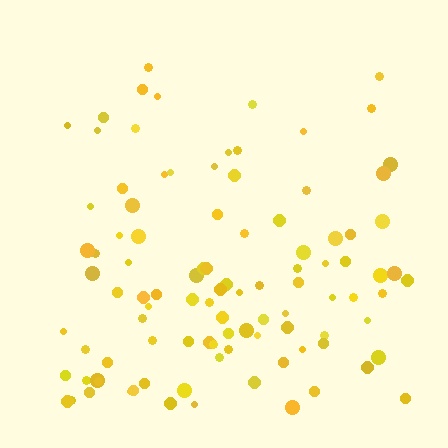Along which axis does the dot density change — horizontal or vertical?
Vertical.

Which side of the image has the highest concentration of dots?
The bottom.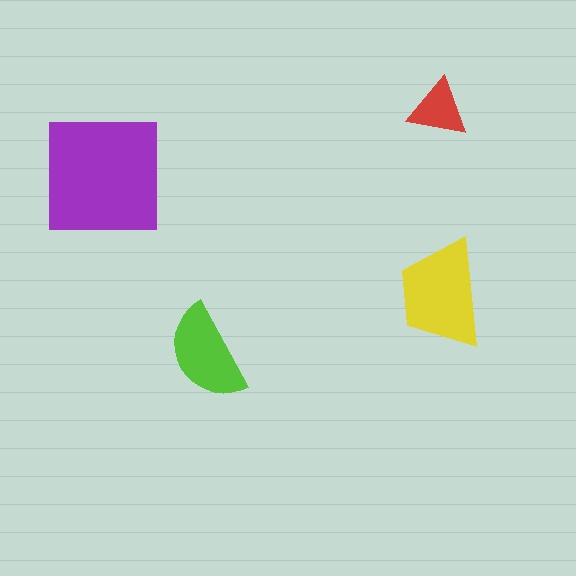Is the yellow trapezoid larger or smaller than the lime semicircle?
Larger.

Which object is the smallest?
The red triangle.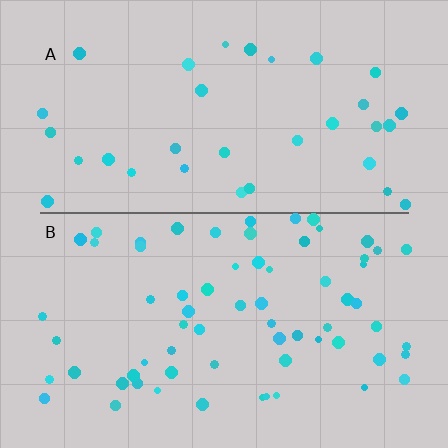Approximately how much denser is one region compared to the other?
Approximately 1.9× — region B over region A.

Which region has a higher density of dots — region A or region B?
B (the bottom).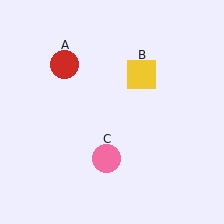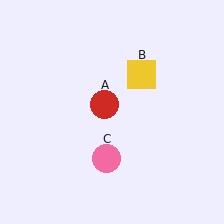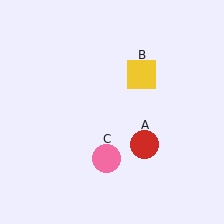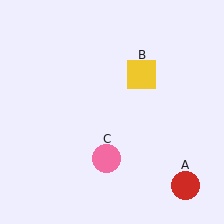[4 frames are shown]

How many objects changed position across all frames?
1 object changed position: red circle (object A).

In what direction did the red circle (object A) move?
The red circle (object A) moved down and to the right.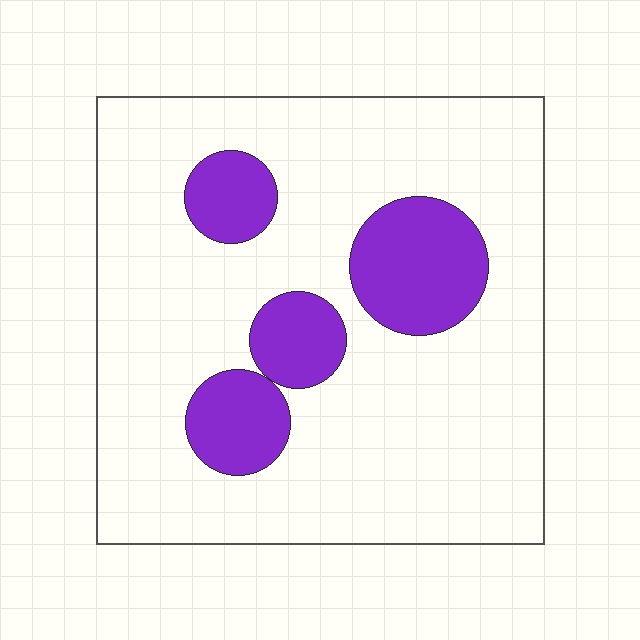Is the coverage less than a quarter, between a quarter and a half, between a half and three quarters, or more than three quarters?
Less than a quarter.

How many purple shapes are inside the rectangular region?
4.